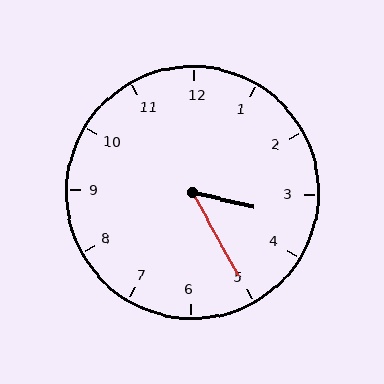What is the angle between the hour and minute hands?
Approximately 48 degrees.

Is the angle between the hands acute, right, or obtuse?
It is acute.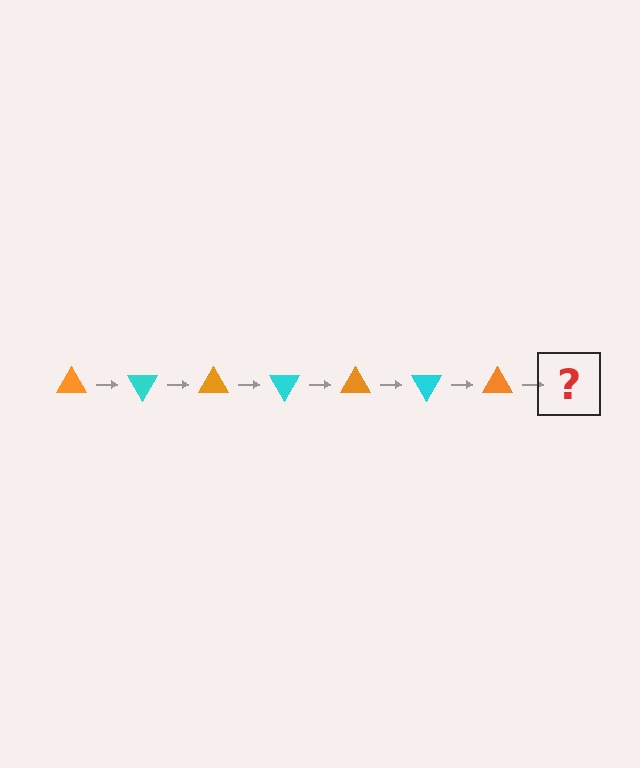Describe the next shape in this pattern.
It should be a cyan triangle, rotated 420 degrees from the start.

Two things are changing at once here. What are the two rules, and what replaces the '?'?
The two rules are that it rotates 60 degrees each step and the color cycles through orange and cyan. The '?' should be a cyan triangle, rotated 420 degrees from the start.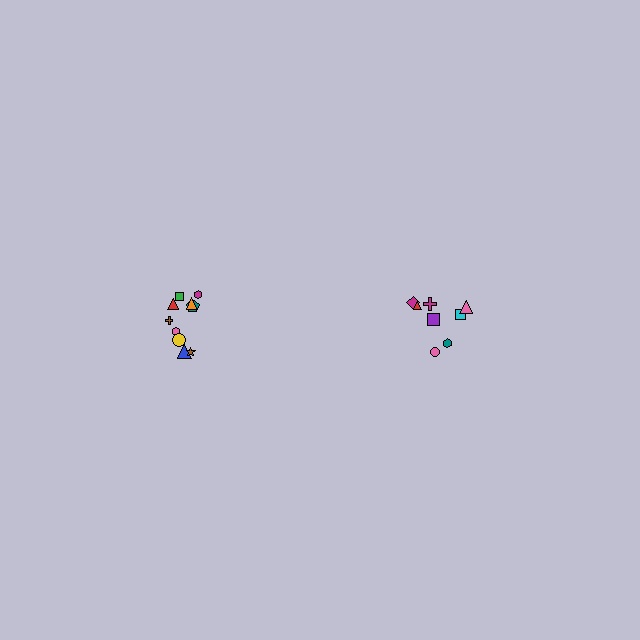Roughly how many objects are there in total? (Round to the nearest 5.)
Roughly 20 objects in total.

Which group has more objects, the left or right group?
The left group.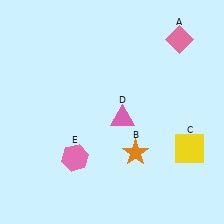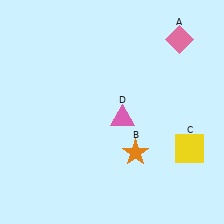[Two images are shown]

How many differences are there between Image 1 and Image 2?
There is 1 difference between the two images.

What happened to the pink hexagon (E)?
The pink hexagon (E) was removed in Image 2. It was in the bottom-left area of Image 1.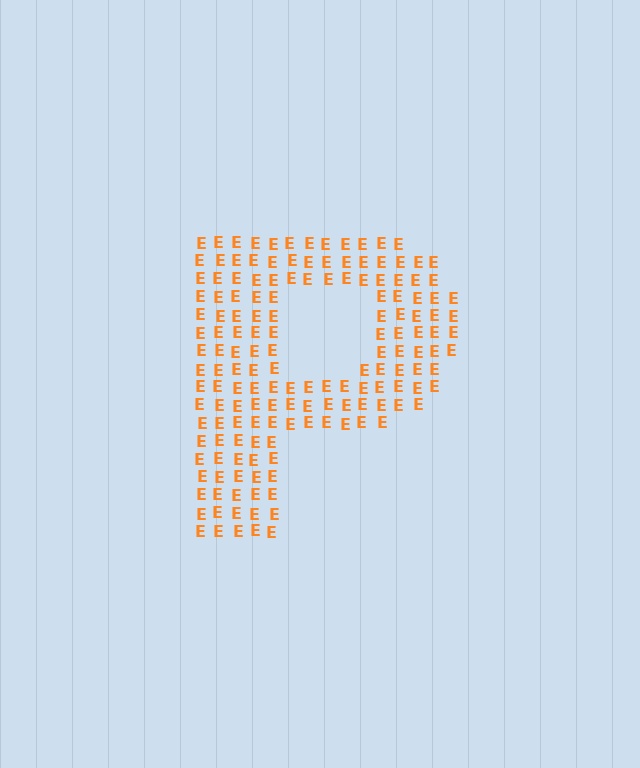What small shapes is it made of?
It is made of small letter E's.